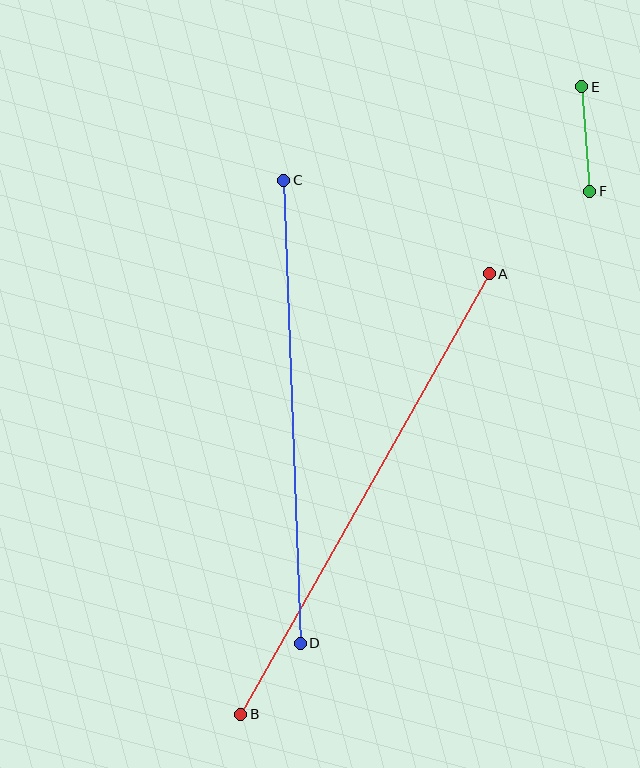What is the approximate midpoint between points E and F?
The midpoint is at approximately (586, 139) pixels.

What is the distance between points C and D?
The distance is approximately 463 pixels.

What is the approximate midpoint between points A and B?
The midpoint is at approximately (365, 494) pixels.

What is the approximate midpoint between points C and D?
The midpoint is at approximately (292, 412) pixels.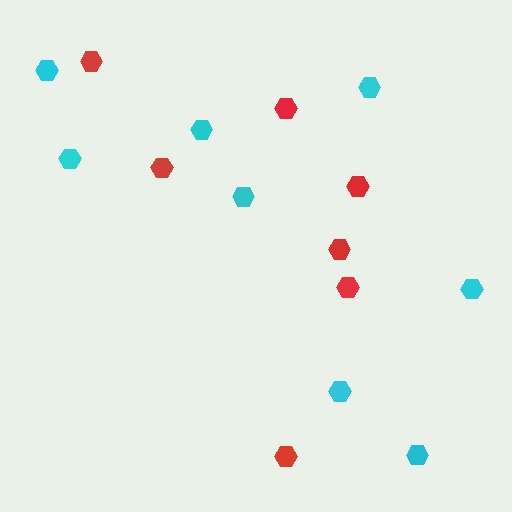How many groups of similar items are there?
There are 2 groups: one group of cyan hexagons (8) and one group of red hexagons (7).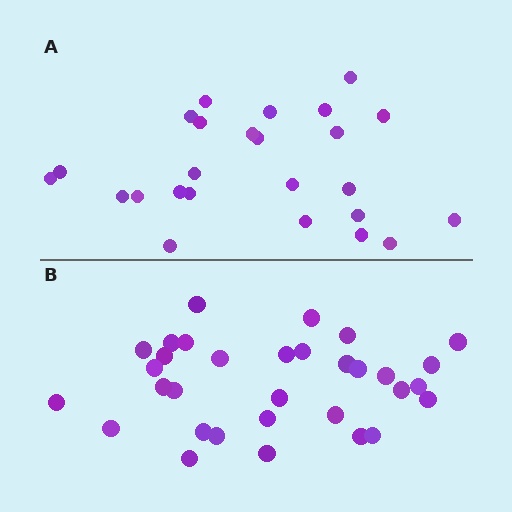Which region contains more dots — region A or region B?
Region B (the bottom region) has more dots.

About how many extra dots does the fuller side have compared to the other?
Region B has roughly 8 or so more dots than region A.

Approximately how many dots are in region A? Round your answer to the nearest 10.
About 20 dots. (The exact count is 25, which rounds to 20.)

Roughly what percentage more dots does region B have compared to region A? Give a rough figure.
About 30% more.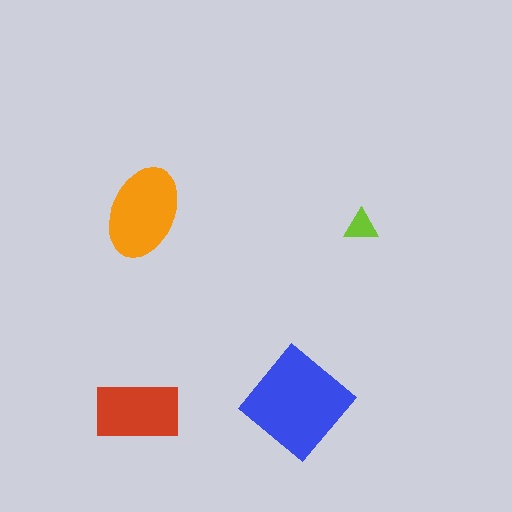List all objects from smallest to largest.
The lime triangle, the red rectangle, the orange ellipse, the blue diamond.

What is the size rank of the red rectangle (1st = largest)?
3rd.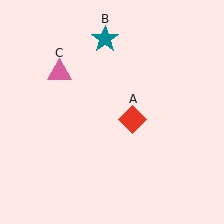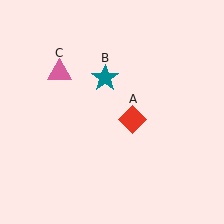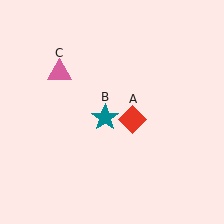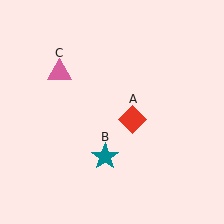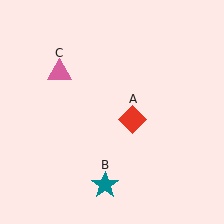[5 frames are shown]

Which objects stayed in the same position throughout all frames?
Red diamond (object A) and pink triangle (object C) remained stationary.